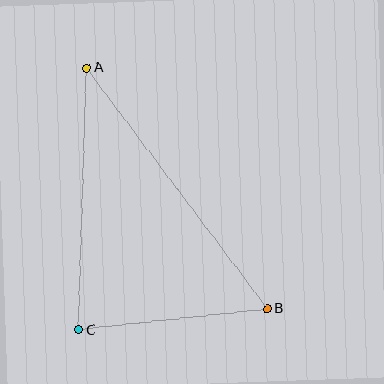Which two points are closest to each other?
Points B and C are closest to each other.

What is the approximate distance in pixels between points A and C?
The distance between A and C is approximately 262 pixels.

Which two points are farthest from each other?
Points A and B are farthest from each other.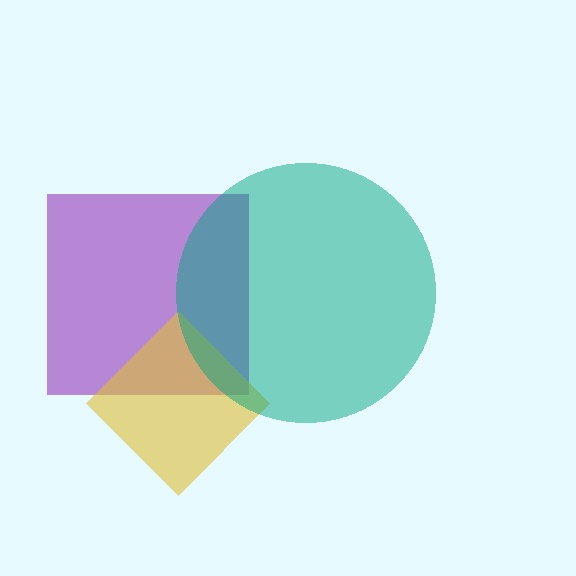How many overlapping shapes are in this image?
There are 3 overlapping shapes in the image.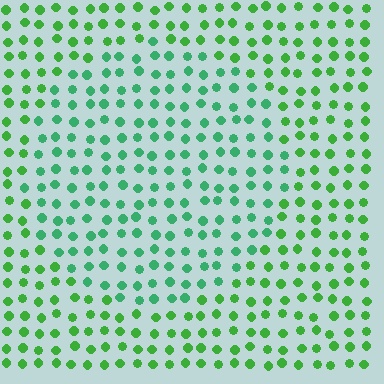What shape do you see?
I see a circle.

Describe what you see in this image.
The image is filled with small green elements in a uniform arrangement. A circle-shaped region is visible where the elements are tinted to a slightly different hue, forming a subtle color boundary.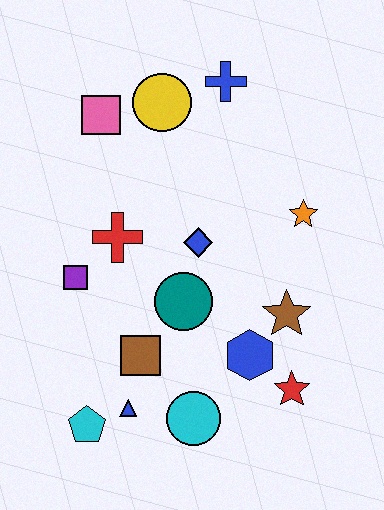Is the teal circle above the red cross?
No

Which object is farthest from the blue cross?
The cyan pentagon is farthest from the blue cross.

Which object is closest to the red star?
The blue hexagon is closest to the red star.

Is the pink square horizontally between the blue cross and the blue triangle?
No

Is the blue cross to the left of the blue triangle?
No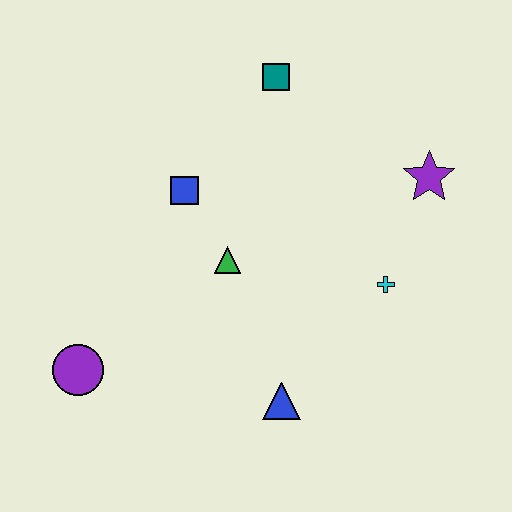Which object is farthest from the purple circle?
The purple star is farthest from the purple circle.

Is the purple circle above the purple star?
No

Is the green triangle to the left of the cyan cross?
Yes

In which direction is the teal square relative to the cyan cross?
The teal square is above the cyan cross.